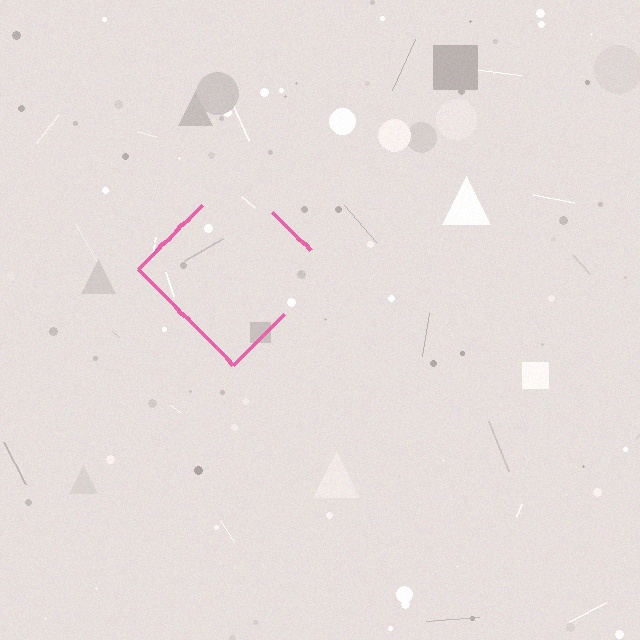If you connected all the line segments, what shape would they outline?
They would outline a diamond.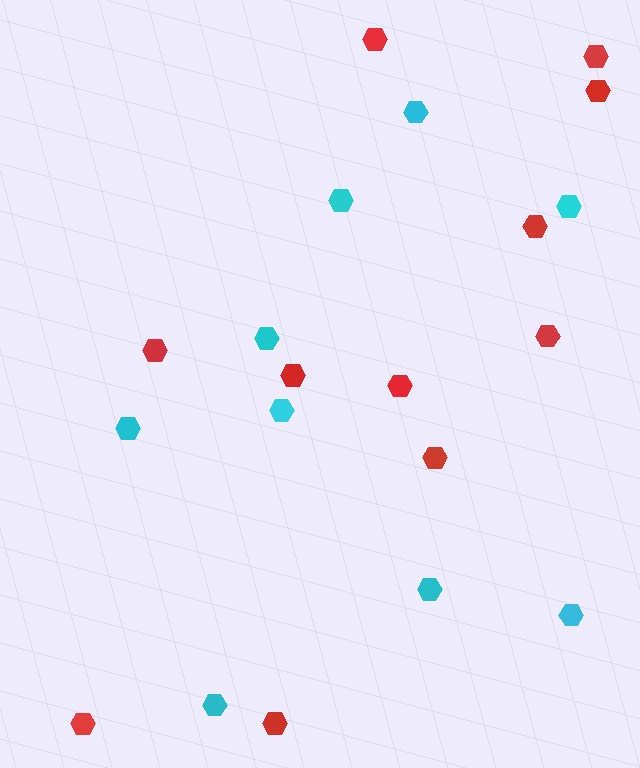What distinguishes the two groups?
There are 2 groups: one group of cyan hexagons (9) and one group of red hexagons (11).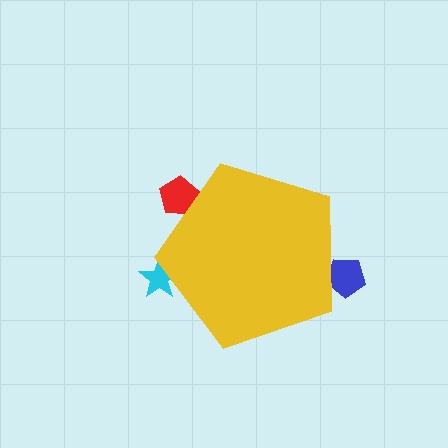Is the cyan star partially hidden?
Yes, the cyan star is partially hidden behind the yellow pentagon.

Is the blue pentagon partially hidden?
Yes, the blue pentagon is partially hidden behind the yellow pentagon.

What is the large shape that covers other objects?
A yellow pentagon.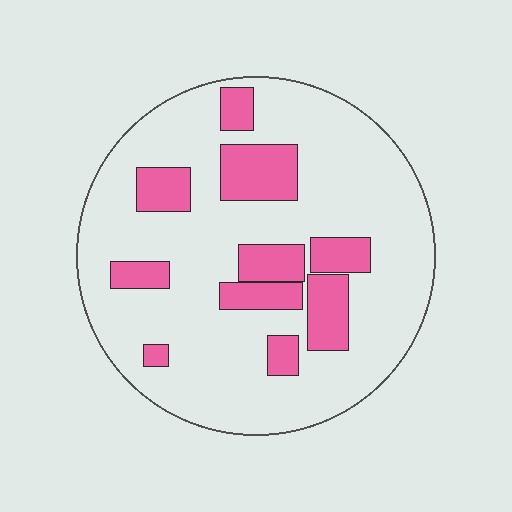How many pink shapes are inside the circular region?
10.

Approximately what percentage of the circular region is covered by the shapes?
Approximately 20%.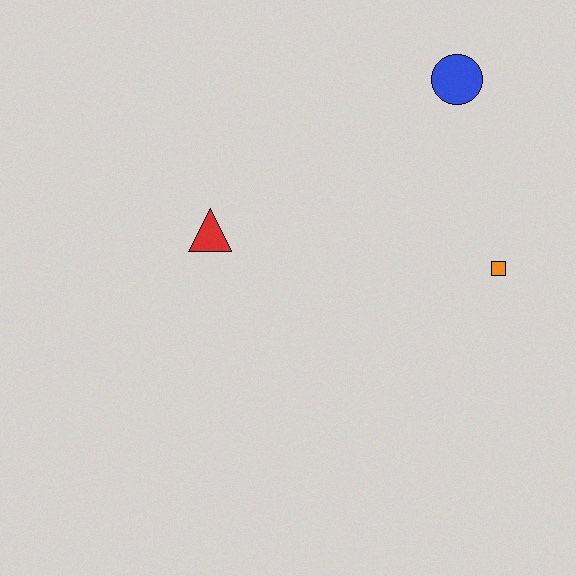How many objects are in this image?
There are 3 objects.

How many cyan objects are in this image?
There are no cyan objects.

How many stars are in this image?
There are no stars.